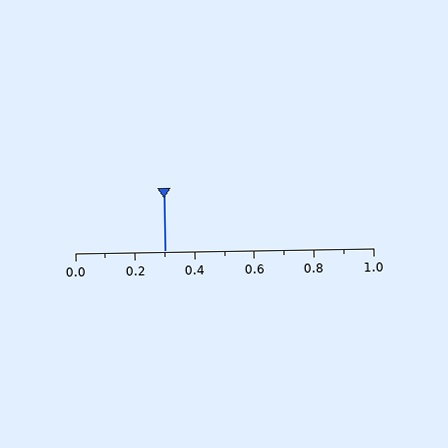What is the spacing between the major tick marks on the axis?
The major ticks are spaced 0.2 apart.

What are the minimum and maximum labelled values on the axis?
The axis runs from 0.0 to 1.0.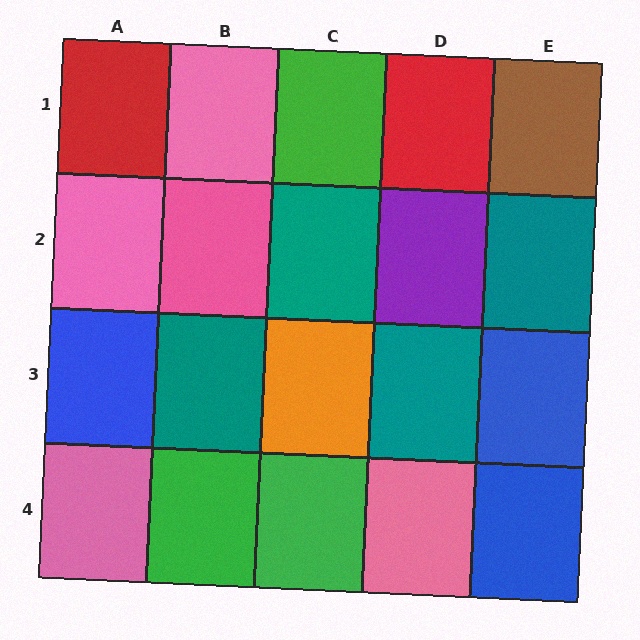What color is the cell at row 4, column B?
Green.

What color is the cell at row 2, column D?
Purple.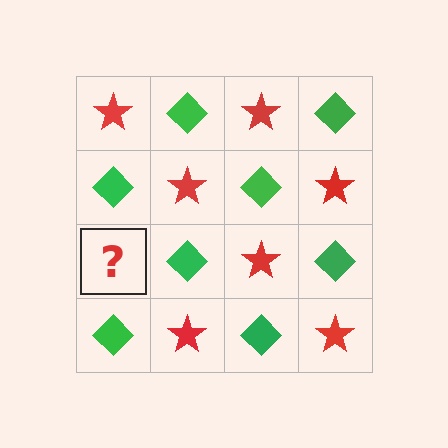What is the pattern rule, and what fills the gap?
The rule is that it alternates red star and green diamond in a checkerboard pattern. The gap should be filled with a red star.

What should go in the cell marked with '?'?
The missing cell should contain a red star.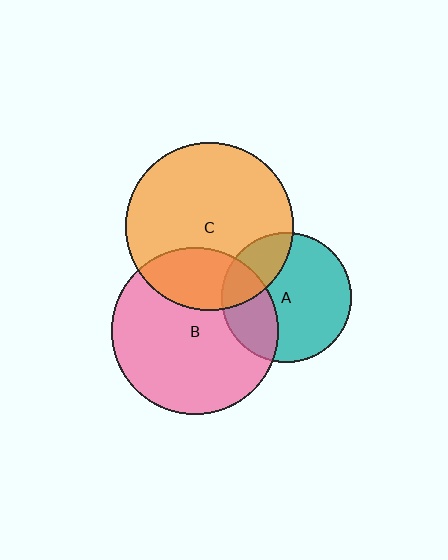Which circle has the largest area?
Circle C (orange).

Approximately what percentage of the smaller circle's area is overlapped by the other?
Approximately 25%.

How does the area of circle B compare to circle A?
Approximately 1.7 times.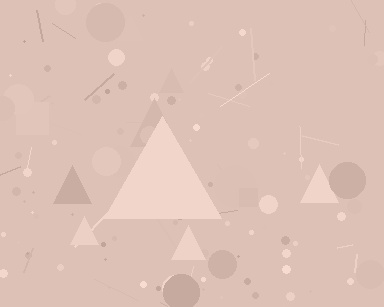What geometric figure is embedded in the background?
A triangle is embedded in the background.